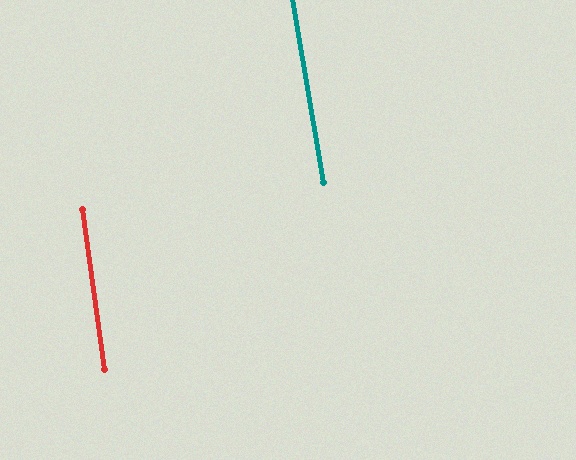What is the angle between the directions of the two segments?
Approximately 2 degrees.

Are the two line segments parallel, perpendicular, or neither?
Parallel — their directions differ by only 1.6°.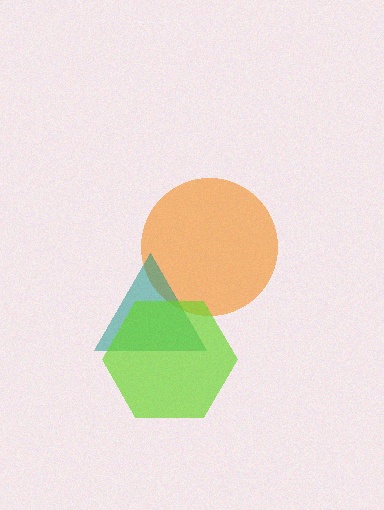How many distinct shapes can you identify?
There are 3 distinct shapes: an orange circle, a teal triangle, a lime hexagon.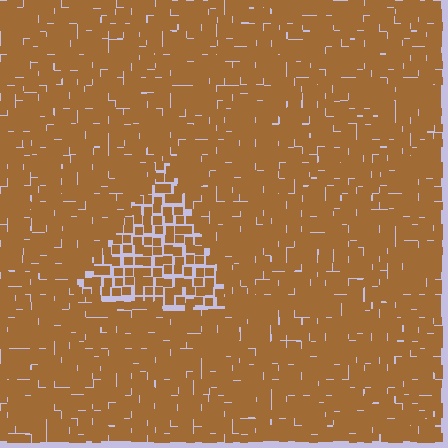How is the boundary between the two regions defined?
The boundary is defined by a change in element density (approximately 1.7x ratio). All elements are the same color, size, and shape.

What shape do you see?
I see a triangle.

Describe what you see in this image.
The image contains small brown elements arranged at two different densities. A triangle-shaped region is visible where the elements are less densely packed than the surrounding area.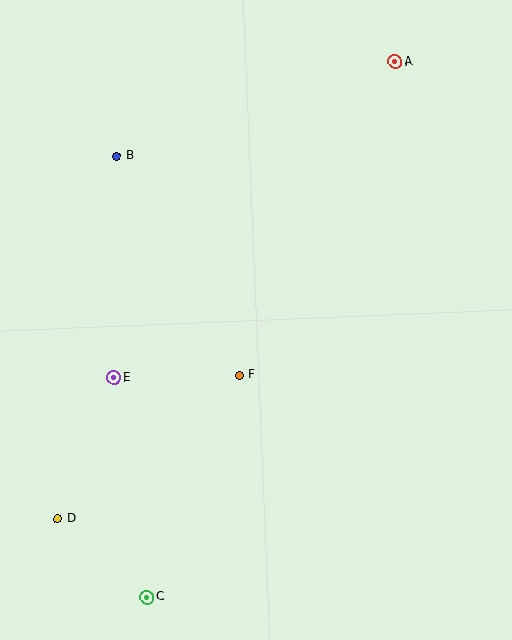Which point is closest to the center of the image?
Point F at (239, 375) is closest to the center.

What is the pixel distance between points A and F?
The distance between A and F is 349 pixels.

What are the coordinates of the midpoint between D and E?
The midpoint between D and E is at (86, 448).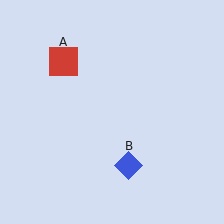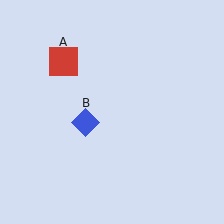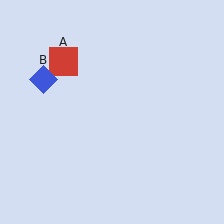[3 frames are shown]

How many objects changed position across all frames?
1 object changed position: blue diamond (object B).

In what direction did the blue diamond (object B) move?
The blue diamond (object B) moved up and to the left.